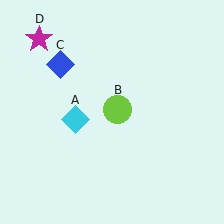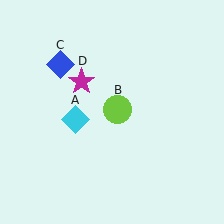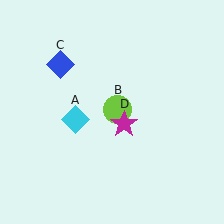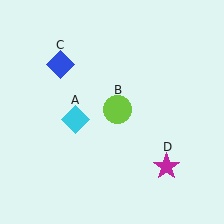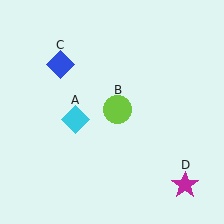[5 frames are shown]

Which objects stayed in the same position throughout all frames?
Cyan diamond (object A) and lime circle (object B) and blue diamond (object C) remained stationary.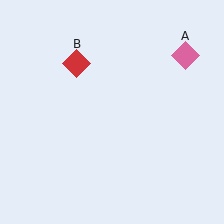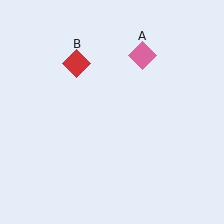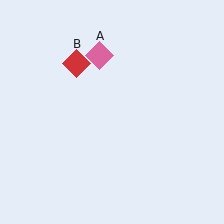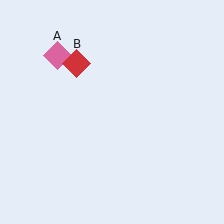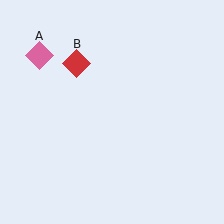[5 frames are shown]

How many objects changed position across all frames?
1 object changed position: pink diamond (object A).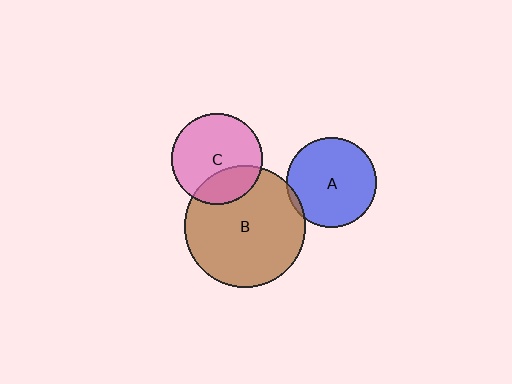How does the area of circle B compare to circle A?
Approximately 1.8 times.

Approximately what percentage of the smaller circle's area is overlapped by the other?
Approximately 25%.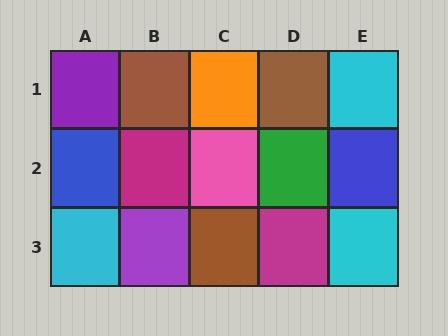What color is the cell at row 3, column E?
Cyan.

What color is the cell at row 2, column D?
Green.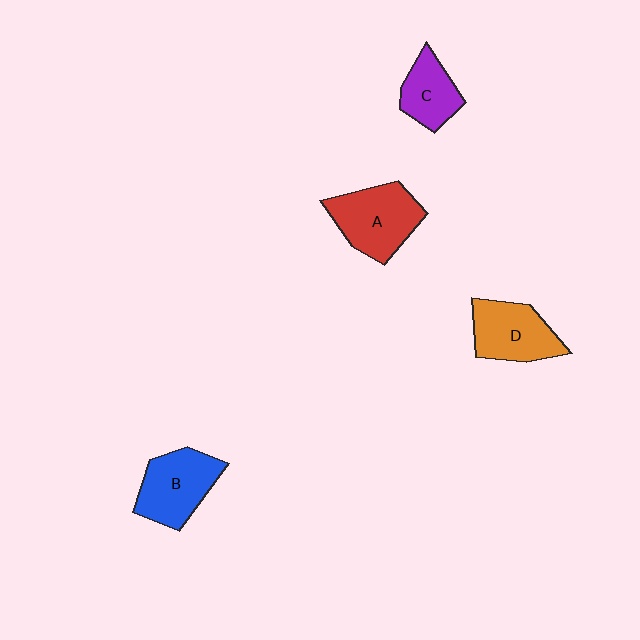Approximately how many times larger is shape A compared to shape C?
Approximately 1.5 times.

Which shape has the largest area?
Shape A (red).